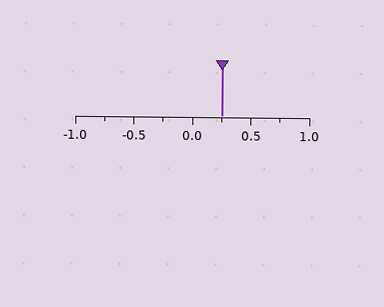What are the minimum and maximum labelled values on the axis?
The axis runs from -1.0 to 1.0.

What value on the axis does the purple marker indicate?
The marker indicates approximately 0.25.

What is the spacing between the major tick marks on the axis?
The major ticks are spaced 0.5 apart.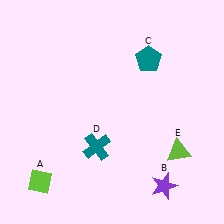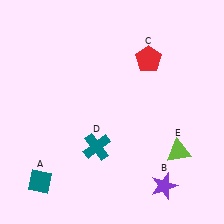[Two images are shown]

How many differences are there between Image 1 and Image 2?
There are 2 differences between the two images.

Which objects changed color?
A changed from lime to teal. C changed from teal to red.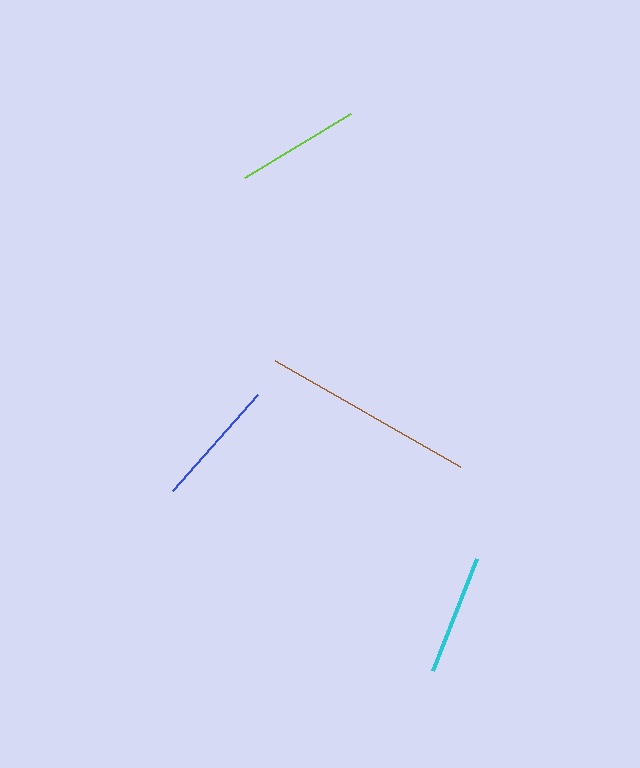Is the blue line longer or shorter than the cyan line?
The blue line is longer than the cyan line.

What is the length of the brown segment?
The brown segment is approximately 213 pixels long.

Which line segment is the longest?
The brown line is the longest at approximately 213 pixels.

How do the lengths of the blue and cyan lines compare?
The blue and cyan lines are approximately the same length.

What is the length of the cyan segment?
The cyan segment is approximately 120 pixels long.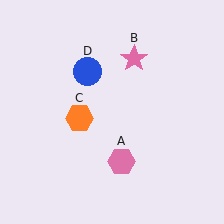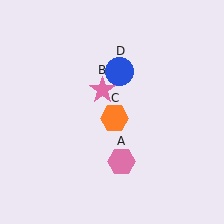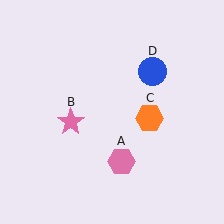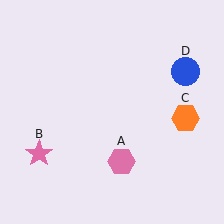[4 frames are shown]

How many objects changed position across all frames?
3 objects changed position: pink star (object B), orange hexagon (object C), blue circle (object D).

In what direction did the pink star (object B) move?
The pink star (object B) moved down and to the left.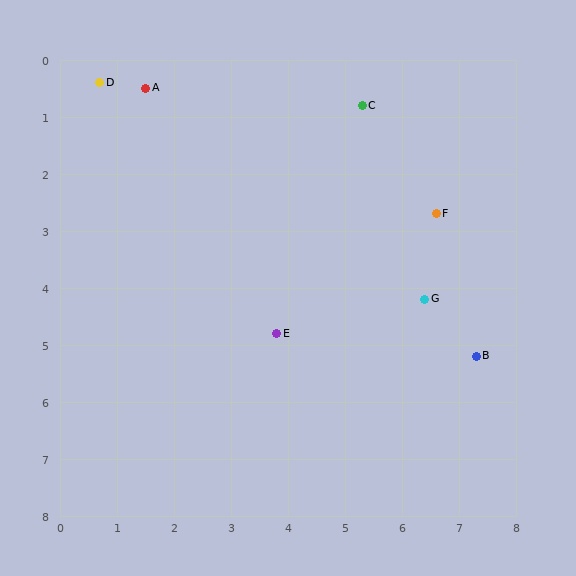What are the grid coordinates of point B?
Point B is at approximately (7.3, 5.2).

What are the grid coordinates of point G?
Point G is at approximately (6.4, 4.2).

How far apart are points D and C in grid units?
Points D and C are about 4.6 grid units apart.